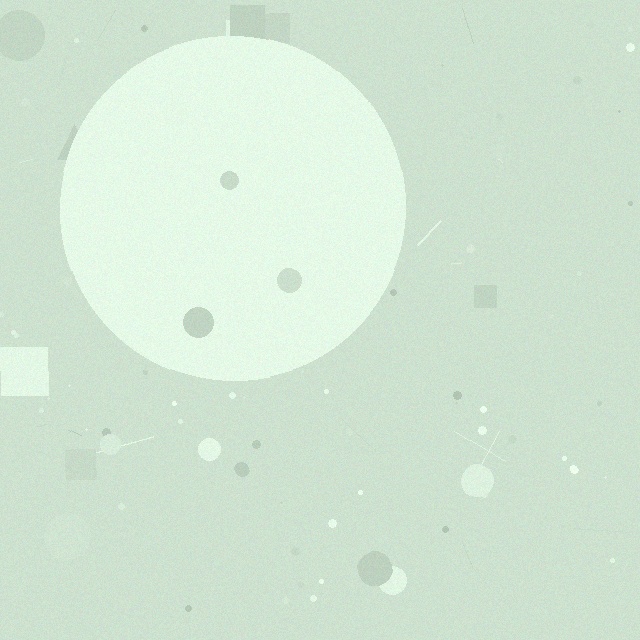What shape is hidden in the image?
A circle is hidden in the image.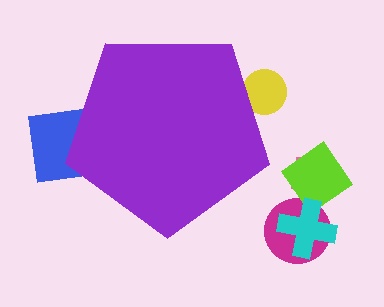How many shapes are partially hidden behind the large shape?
2 shapes are partially hidden.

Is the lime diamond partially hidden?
No, the lime diamond is fully visible.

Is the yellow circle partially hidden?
Yes, the yellow circle is partially hidden behind the purple pentagon.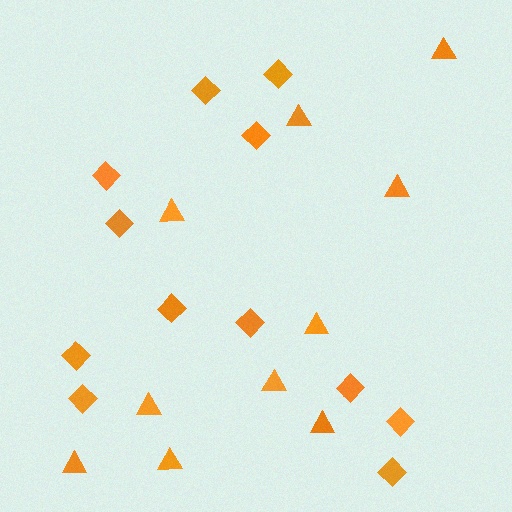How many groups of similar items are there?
There are 2 groups: one group of diamonds (12) and one group of triangles (10).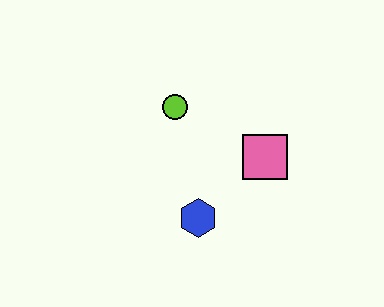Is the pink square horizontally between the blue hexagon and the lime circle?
No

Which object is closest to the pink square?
The blue hexagon is closest to the pink square.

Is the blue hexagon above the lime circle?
No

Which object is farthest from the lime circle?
The blue hexagon is farthest from the lime circle.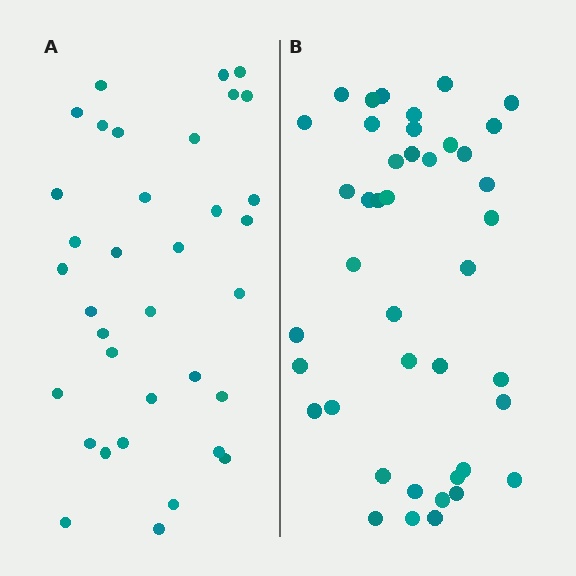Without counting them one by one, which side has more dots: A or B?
Region B (the right region) has more dots.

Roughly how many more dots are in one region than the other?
Region B has roughly 8 or so more dots than region A.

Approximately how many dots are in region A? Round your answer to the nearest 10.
About 40 dots. (The exact count is 35, which rounds to 40.)